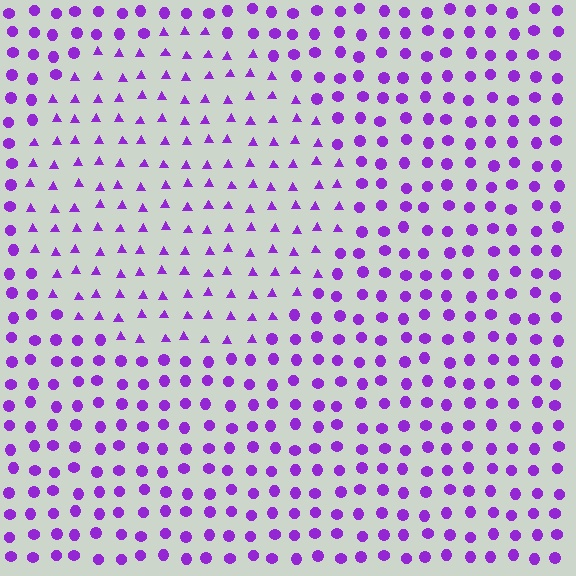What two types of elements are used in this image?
The image uses triangles inside the circle region and circles outside it.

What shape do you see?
I see a circle.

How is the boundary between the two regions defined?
The boundary is defined by a change in element shape: triangles inside vs. circles outside. All elements share the same color and spacing.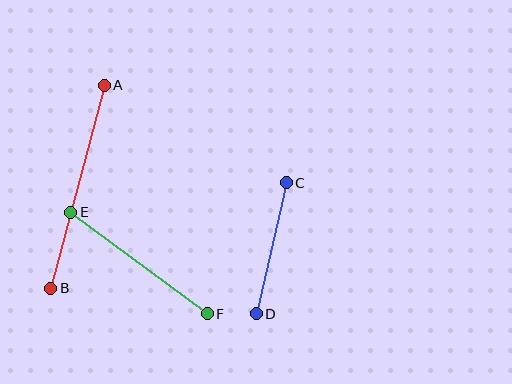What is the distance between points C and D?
The distance is approximately 134 pixels.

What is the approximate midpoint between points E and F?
The midpoint is at approximately (139, 263) pixels.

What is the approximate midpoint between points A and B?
The midpoint is at approximately (78, 187) pixels.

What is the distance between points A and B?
The distance is approximately 210 pixels.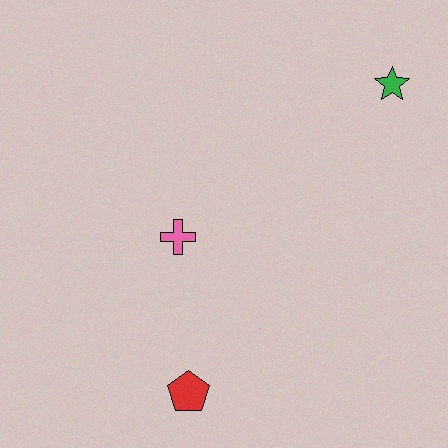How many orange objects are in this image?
There are no orange objects.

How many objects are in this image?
There are 3 objects.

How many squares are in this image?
There are no squares.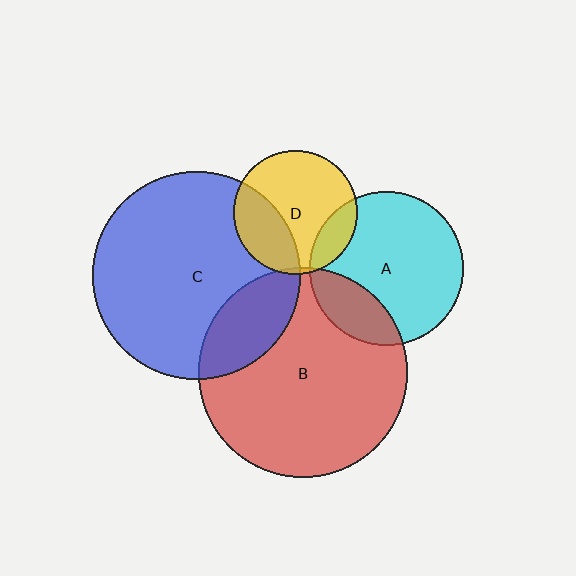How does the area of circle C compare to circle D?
Approximately 2.8 times.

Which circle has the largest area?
Circle B (red).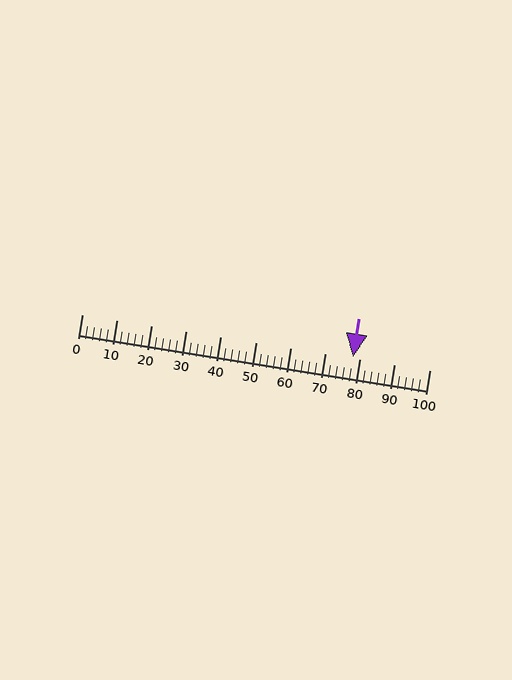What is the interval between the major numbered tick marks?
The major tick marks are spaced 10 units apart.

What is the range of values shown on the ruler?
The ruler shows values from 0 to 100.